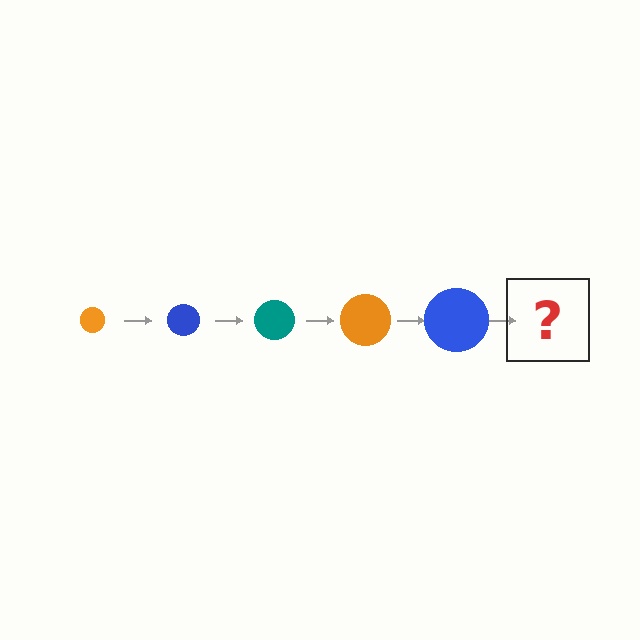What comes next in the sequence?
The next element should be a teal circle, larger than the previous one.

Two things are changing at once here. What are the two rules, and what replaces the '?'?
The two rules are that the circle grows larger each step and the color cycles through orange, blue, and teal. The '?' should be a teal circle, larger than the previous one.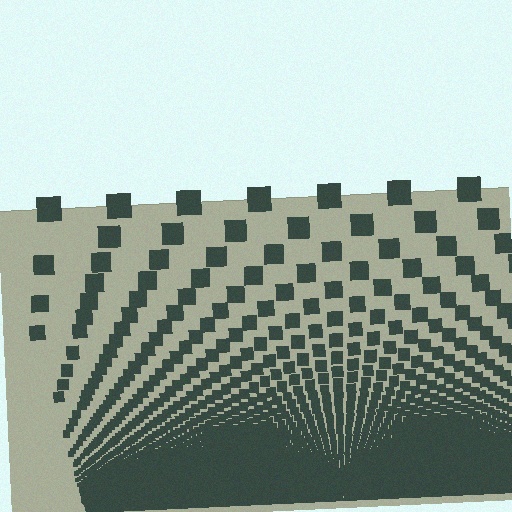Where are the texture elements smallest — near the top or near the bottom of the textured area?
Near the bottom.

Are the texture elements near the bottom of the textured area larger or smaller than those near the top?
Smaller. The gradient is inverted — elements near the bottom are smaller and denser.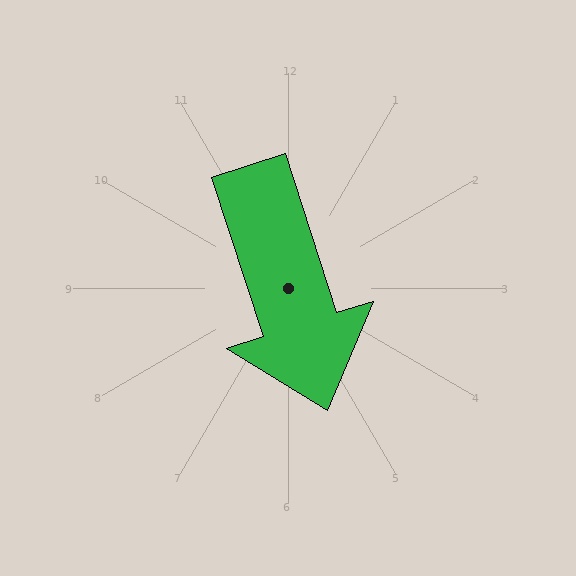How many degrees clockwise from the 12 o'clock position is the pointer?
Approximately 162 degrees.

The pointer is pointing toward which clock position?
Roughly 5 o'clock.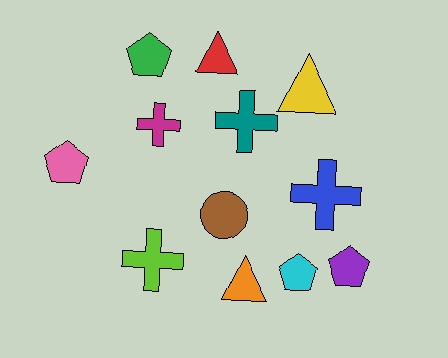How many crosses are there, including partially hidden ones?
There are 4 crosses.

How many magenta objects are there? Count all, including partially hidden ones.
There is 1 magenta object.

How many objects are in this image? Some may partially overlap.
There are 12 objects.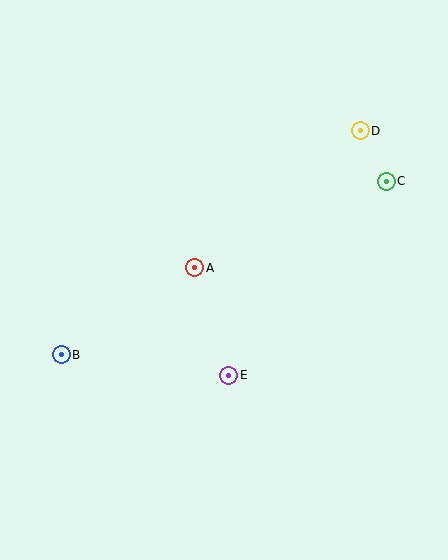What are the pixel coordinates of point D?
Point D is at (360, 131).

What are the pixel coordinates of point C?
Point C is at (386, 181).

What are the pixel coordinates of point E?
Point E is at (229, 375).